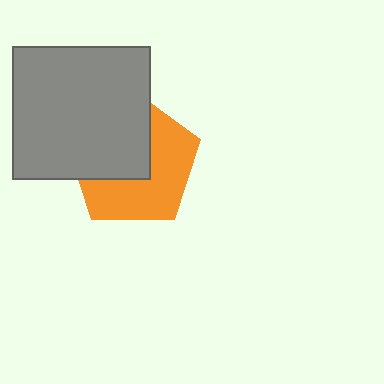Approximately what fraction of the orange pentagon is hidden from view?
Roughly 47% of the orange pentagon is hidden behind the gray rectangle.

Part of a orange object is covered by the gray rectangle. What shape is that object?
It is a pentagon.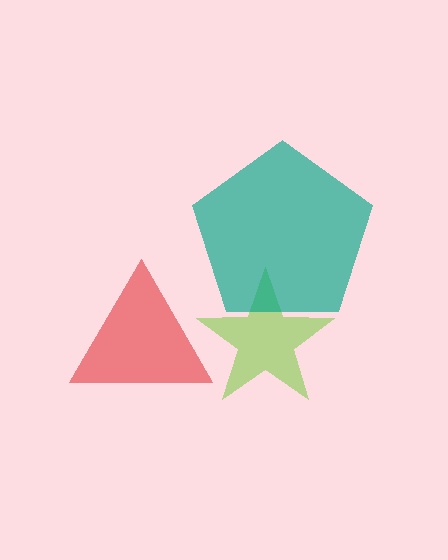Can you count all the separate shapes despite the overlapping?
Yes, there are 3 separate shapes.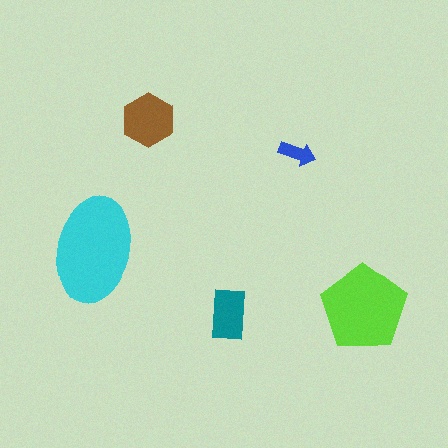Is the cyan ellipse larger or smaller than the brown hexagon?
Larger.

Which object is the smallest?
The blue arrow.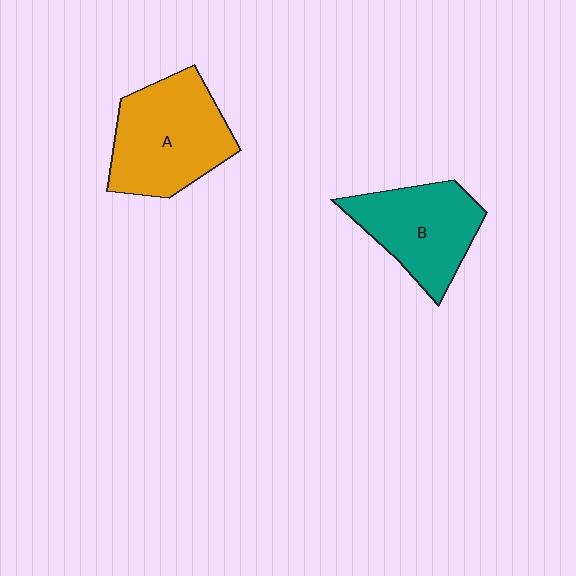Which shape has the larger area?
Shape A (orange).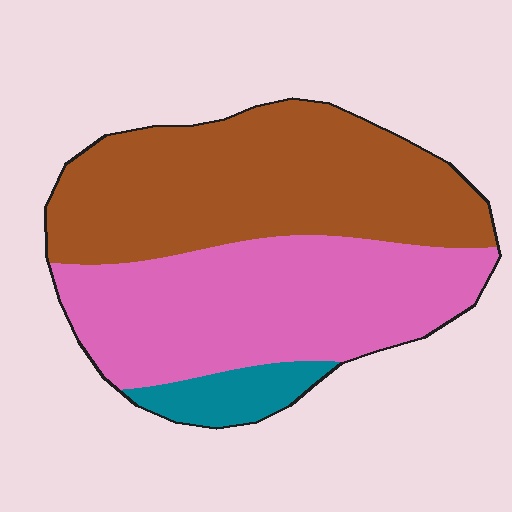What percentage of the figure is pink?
Pink covers around 45% of the figure.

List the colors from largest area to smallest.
From largest to smallest: brown, pink, teal.